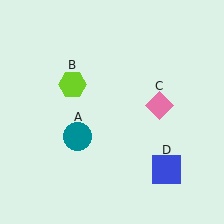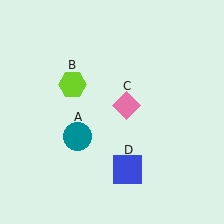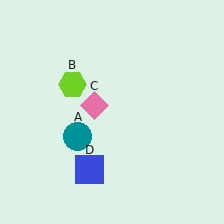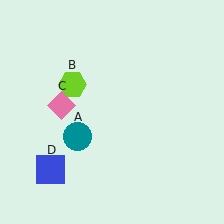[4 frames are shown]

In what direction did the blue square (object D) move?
The blue square (object D) moved left.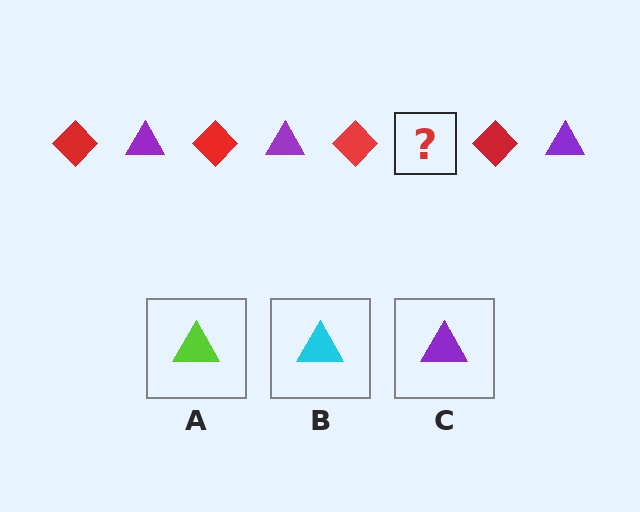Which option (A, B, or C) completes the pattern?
C.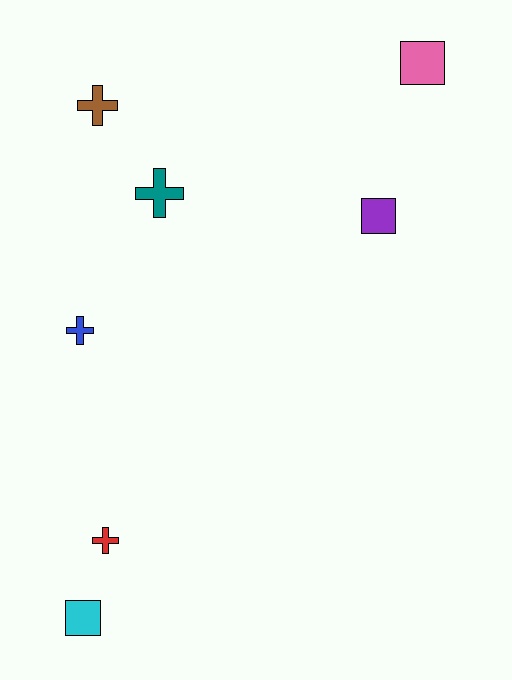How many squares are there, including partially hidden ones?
There are 3 squares.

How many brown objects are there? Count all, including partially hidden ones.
There is 1 brown object.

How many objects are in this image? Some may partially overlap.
There are 7 objects.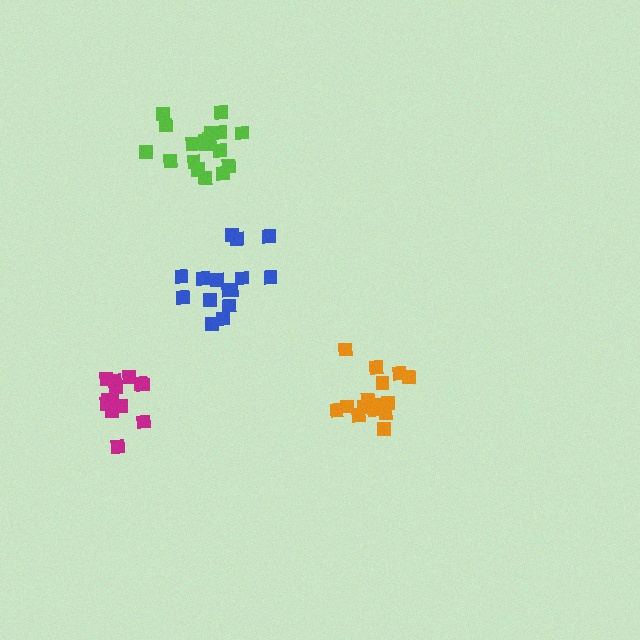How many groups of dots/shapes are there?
There are 4 groups.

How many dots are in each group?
Group 1: 15 dots, Group 2: 18 dots, Group 3: 15 dots, Group 4: 13 dots (61 total).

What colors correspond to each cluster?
The clusters are colored: orange, lime, blue, magenta.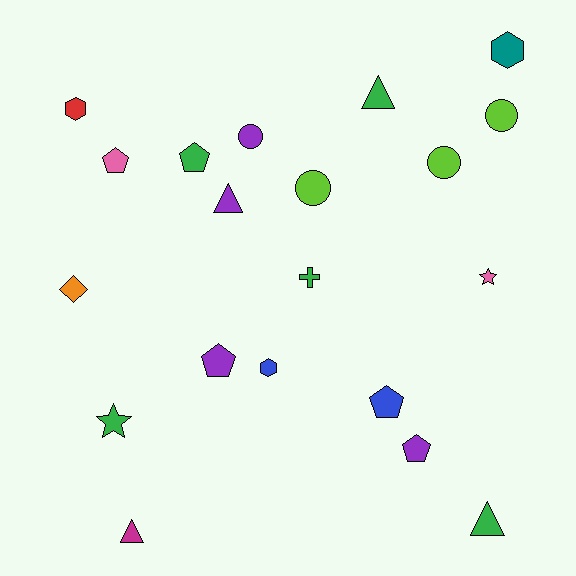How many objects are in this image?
There are 20 objects.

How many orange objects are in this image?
There is 1 orange object.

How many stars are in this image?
There are 2 stars.